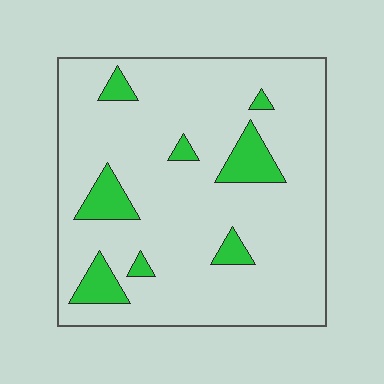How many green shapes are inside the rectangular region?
8.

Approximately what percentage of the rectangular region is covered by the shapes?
Approximately 10%.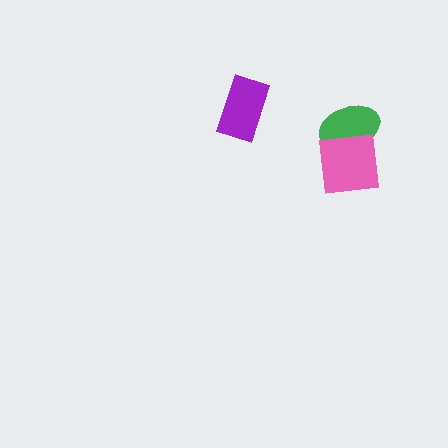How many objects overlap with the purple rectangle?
0 objects overlap with the purple rectangle.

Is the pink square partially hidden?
No, no other shape covers it.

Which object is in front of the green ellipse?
The pink square is in front of the green ellipse.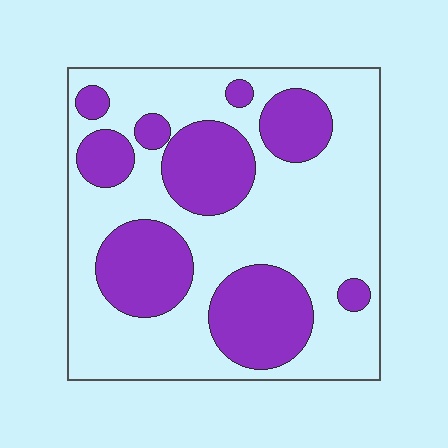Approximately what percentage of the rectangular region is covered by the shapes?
Approximately 35%.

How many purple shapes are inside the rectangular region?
9.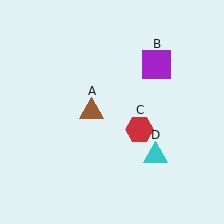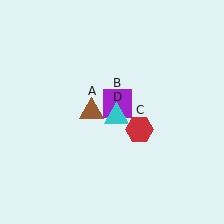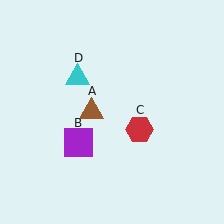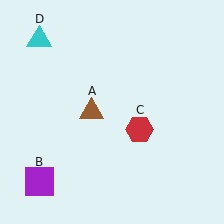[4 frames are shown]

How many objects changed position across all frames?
2 objects changed position: purple square (object B), cyan triangle (object D).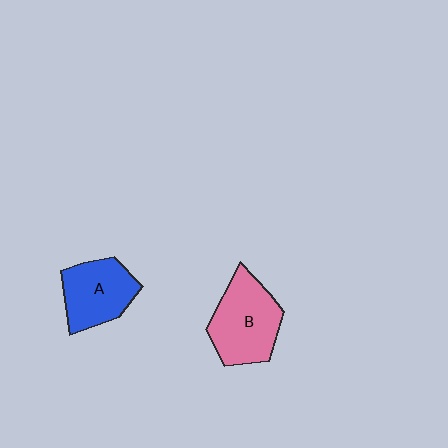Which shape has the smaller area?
Shape A (blue).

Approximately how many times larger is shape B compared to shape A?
Approximately 1.2 times.